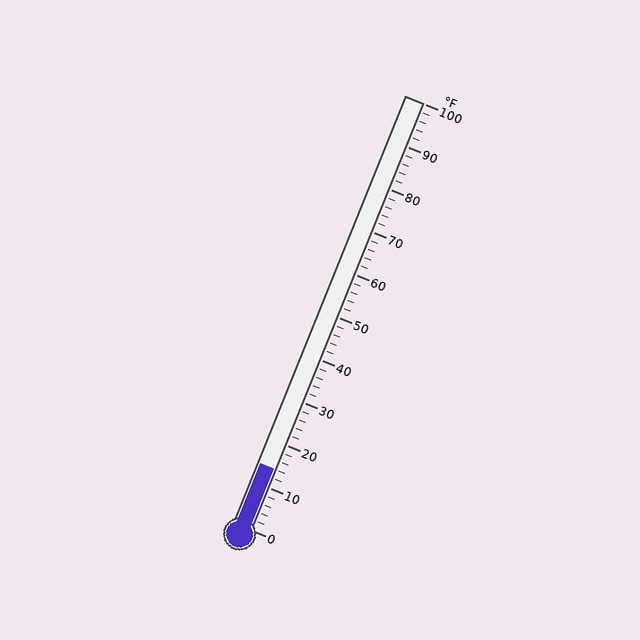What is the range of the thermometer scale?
The thermometer scale ranges from 0°F to 100°F.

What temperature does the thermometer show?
The thermometer shows approximately 14°F.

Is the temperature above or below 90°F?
The temperature is below 90°F.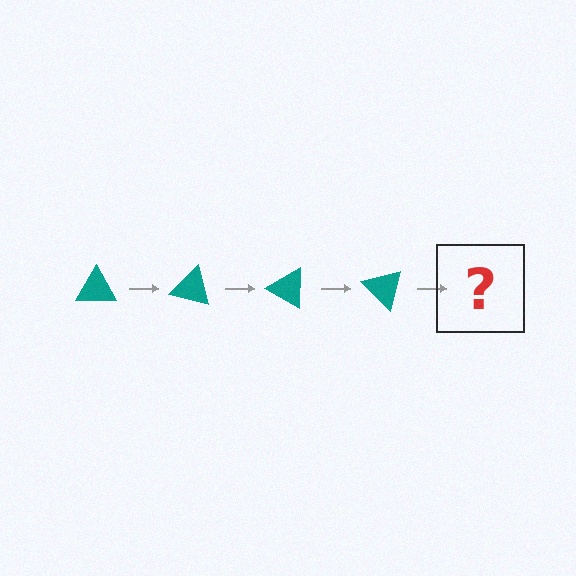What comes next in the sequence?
The next element should be a teal triangle rotated 60 degrees.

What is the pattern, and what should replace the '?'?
The pattern is that the triangle rotates 15 degrees each step. The '?' should be a teal triangle rotated 60 degrees.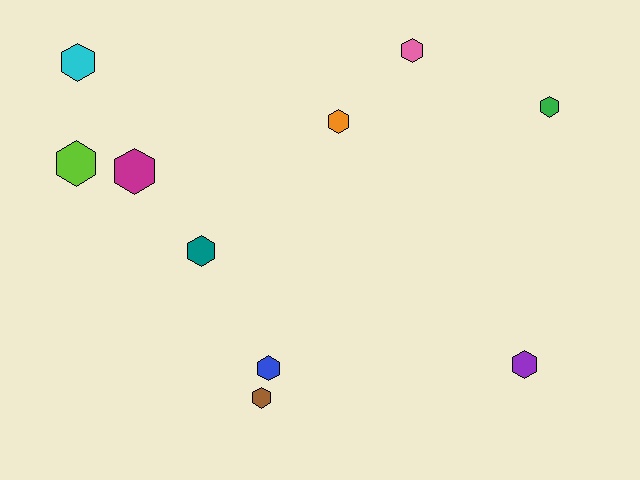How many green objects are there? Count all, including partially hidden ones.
There is 1 green object.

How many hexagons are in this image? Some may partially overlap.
There are 10 hexagons.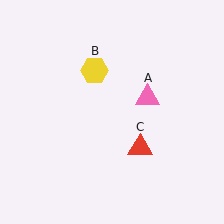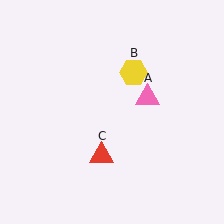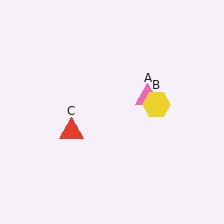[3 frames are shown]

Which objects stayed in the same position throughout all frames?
Pink triangle (object A) remained stationary.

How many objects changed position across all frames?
2 objects changed position: yellow hexagon (object B), red triangle (object C).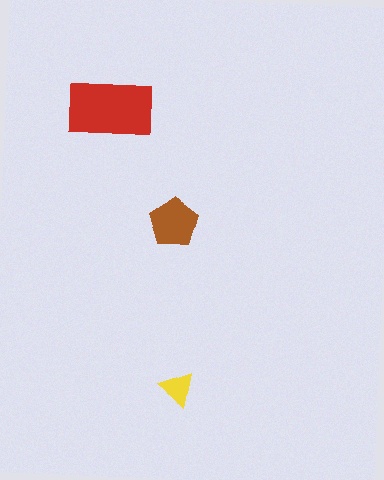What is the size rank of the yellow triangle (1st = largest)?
3rd.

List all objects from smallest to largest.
The yellow triangle, the brown pentagon, the red rectangle.